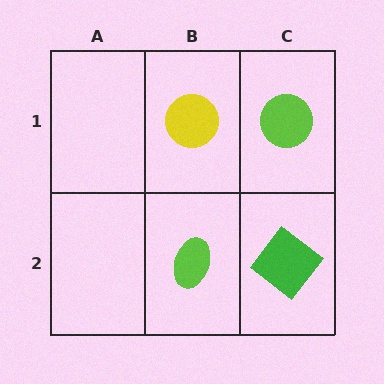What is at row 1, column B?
A yellow circle.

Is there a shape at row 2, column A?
No, that cell is empty.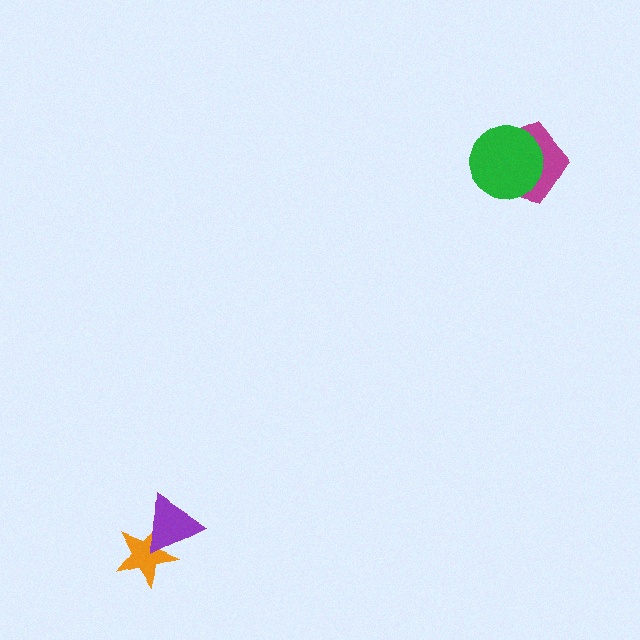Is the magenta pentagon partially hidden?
Yes, it is partially covered by another shape.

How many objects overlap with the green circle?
1 object overlaps with the green circle.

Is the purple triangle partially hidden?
No, no other shape covers it.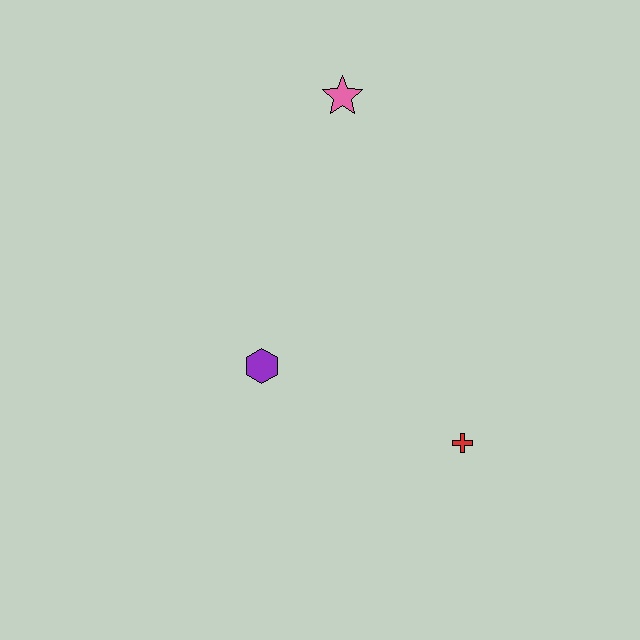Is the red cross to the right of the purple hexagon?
Yes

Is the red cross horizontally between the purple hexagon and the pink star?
No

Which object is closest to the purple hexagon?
The red cross is closest to the purple hexagon.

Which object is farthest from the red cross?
The pink star is farthest from the red cross.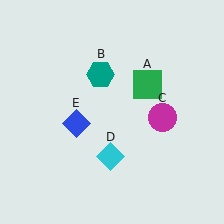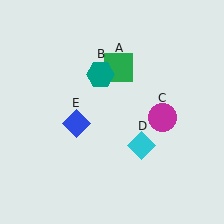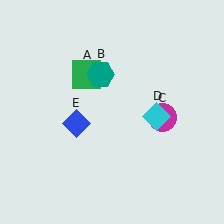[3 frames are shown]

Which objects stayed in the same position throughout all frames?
Teal hexagon (object B) and magenta circle (object C) and blue diamond (object E) remained stationary.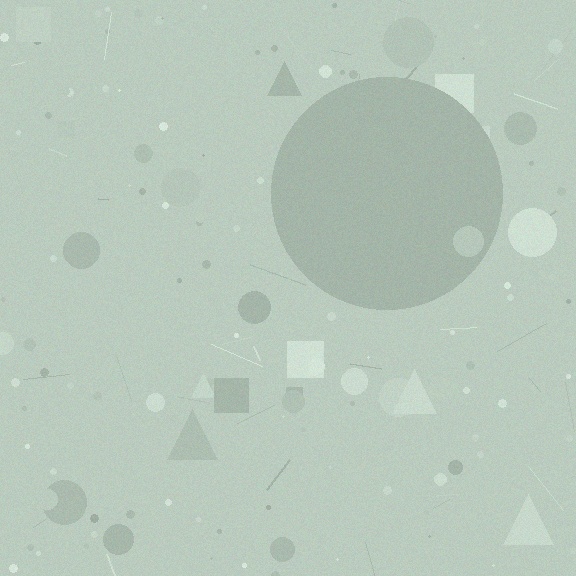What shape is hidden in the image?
A circle is hidden in the image.